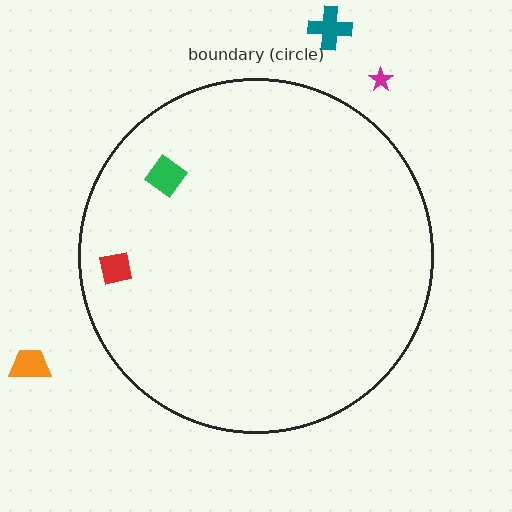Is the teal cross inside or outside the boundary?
Outside.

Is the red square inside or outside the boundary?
Inside.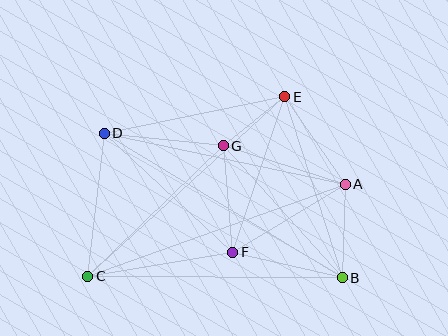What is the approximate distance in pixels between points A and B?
The distance between A and B is approximately 93 pixels.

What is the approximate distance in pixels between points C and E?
The distance between C and E is approximately 266 pixels.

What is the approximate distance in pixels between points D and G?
The distance between D and G is approximately 120 pixels.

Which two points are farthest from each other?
Points B and D are farthest from each other.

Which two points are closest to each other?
Points E and G are closest to each other.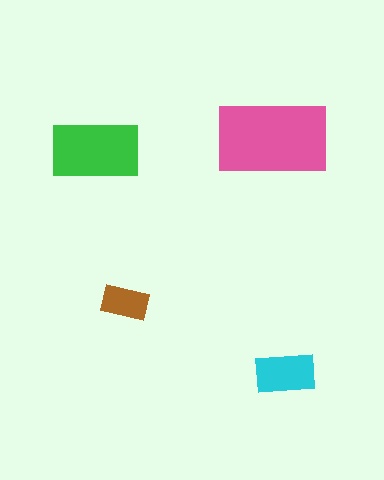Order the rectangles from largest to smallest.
the pink one, the green one, the cyan one, the brown one.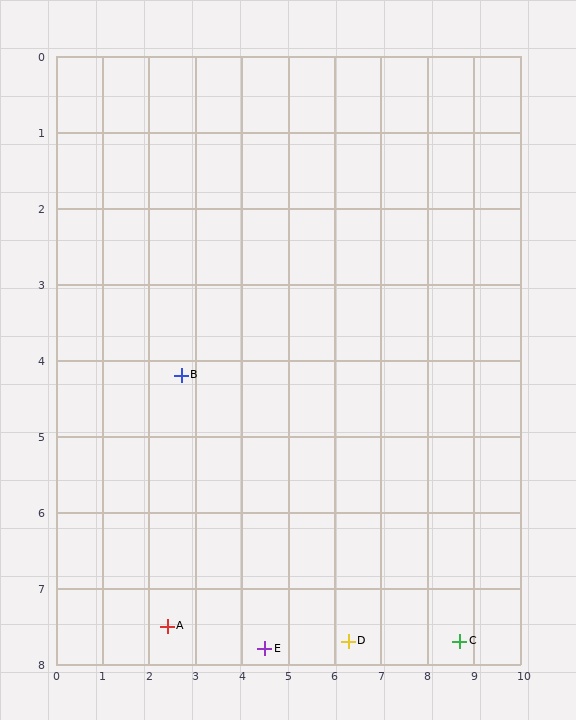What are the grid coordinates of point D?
Point D is at approximately (6.3, 7.7).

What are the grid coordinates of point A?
Point A is at approximately (2.4, 7.5).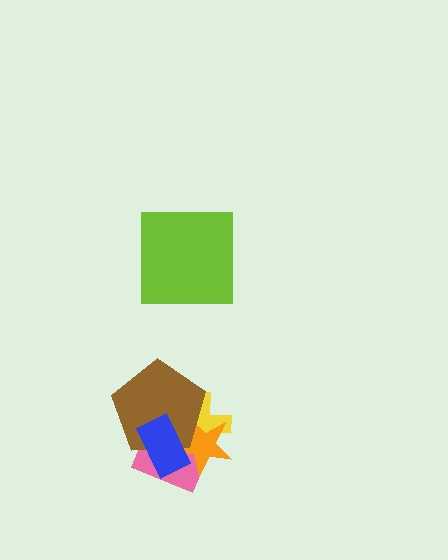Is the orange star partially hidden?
Yes, it is partially covered by another shape.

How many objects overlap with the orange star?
4 objects overlap with the orange star.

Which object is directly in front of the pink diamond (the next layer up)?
The yellow cross is directly in front of the pink diamond.